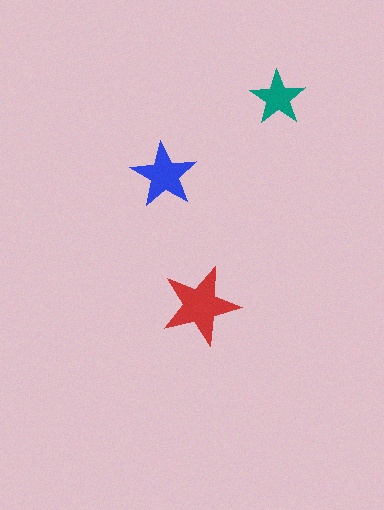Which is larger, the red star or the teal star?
The red one.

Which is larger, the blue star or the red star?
The red one.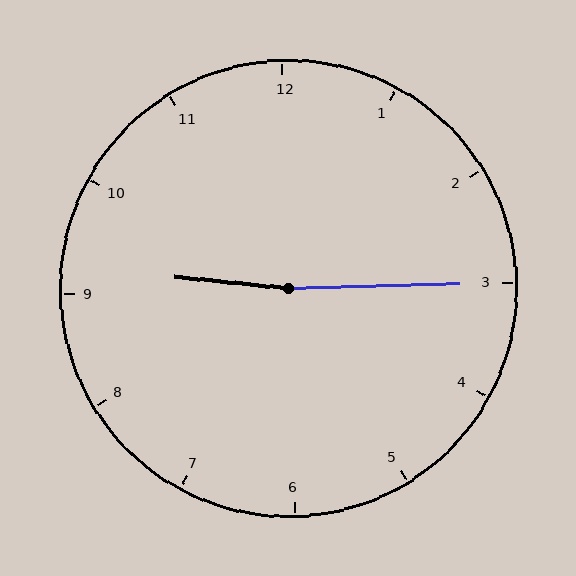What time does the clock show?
9:15.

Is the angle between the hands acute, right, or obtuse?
It is obtuse.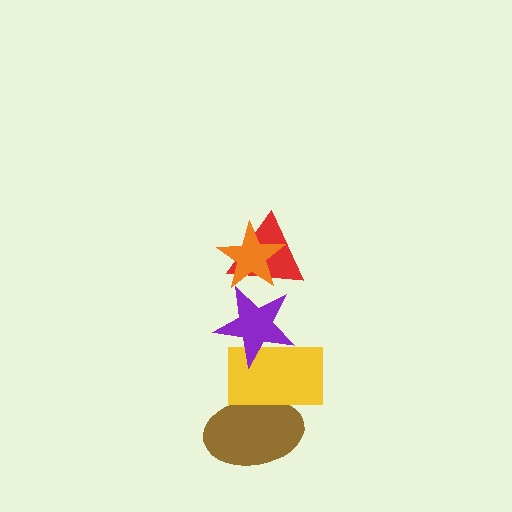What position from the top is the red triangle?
The red triangle is 2nd from the top.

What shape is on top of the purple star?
The red triangle is on top of the purple star.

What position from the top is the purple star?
The purple star is 3rd from the top.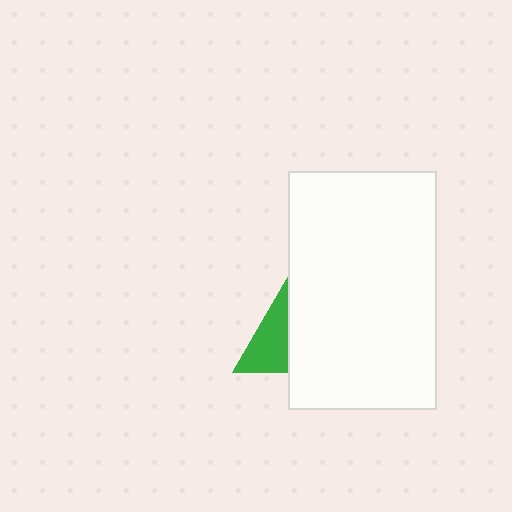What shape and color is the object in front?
The object in front is a white rectangle.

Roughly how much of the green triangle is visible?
About half of it is visible (roughly 45%).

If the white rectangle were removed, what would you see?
You would see the complete green triangle.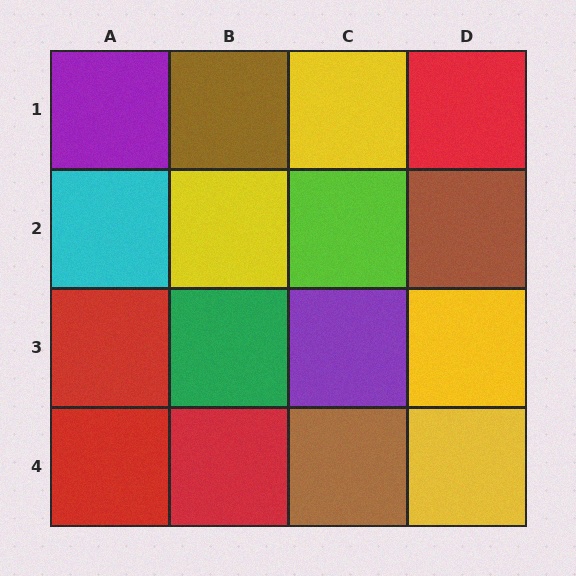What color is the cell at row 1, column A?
Purple.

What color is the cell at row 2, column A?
Cyan.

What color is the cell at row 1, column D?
Red.